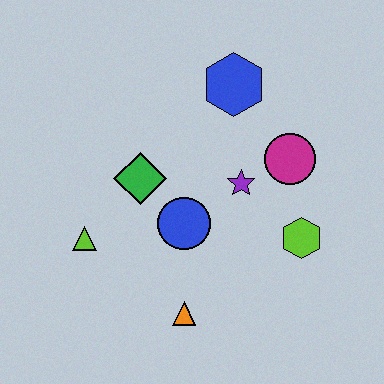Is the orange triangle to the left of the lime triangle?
No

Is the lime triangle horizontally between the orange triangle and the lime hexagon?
No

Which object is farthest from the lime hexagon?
The lime triangle is farthest from the lime hexagon.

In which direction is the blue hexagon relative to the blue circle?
The blue hexagon is above the blue circle.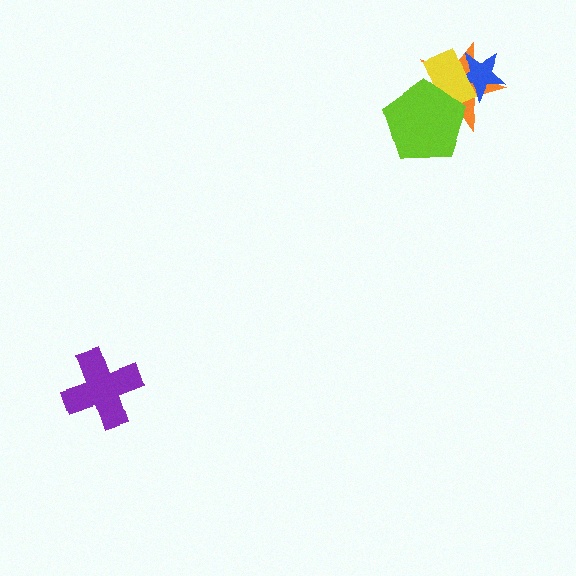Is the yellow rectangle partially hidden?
Yes, it is partially covered by another shape.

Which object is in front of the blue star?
The yellow rectangle is in front of the blue star.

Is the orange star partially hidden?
Yes, it is partially covered by another shape.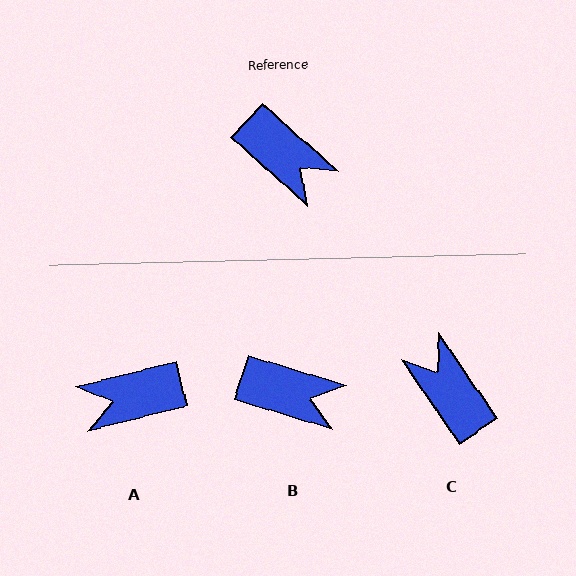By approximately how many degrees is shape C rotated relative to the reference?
Approximately 166 degrees counter-clockwise.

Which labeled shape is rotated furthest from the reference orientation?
C, about 166 degrees away.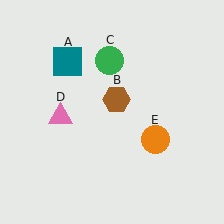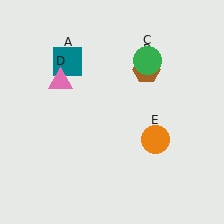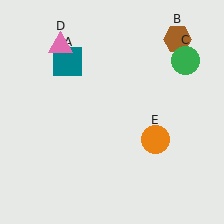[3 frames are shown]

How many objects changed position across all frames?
3 objects changed position: brown hexagon (object B), green circle (object C), pink triangle (object D).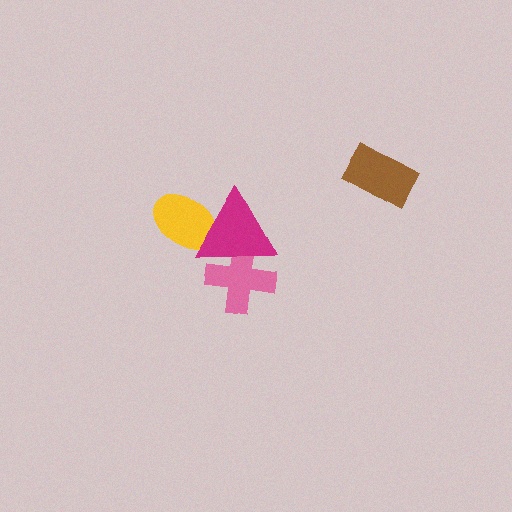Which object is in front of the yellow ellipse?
The magenta triangle is in front of the yellow ellipse.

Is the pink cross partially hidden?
Yes, it is partially covered by another shape.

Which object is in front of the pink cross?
The magenta triangle is in front of the pink cross.